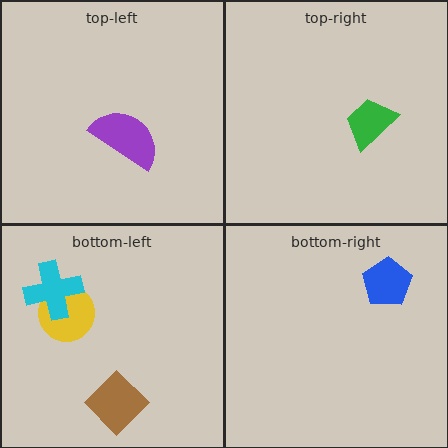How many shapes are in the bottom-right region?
1.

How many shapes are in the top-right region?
1.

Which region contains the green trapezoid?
The top-right region.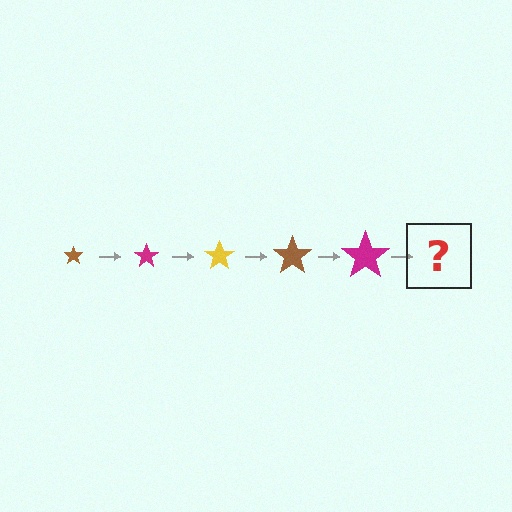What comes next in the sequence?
The next element should be a yellow star, larger than the previous one.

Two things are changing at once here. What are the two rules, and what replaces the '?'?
The two rules are that the star grows larger each step and the color cycles through brown, magenta, and yellow. The '?' should be a yellow star, larger than the previous one.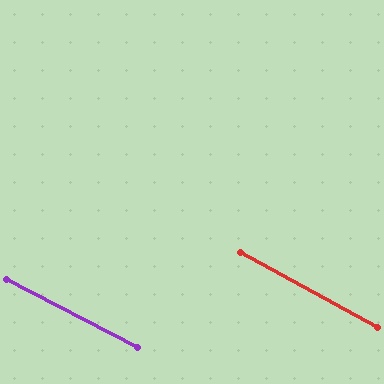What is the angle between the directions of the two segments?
Approximately 1 degree.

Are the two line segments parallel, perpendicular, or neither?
Parallel — their directions differ by only 1.2°.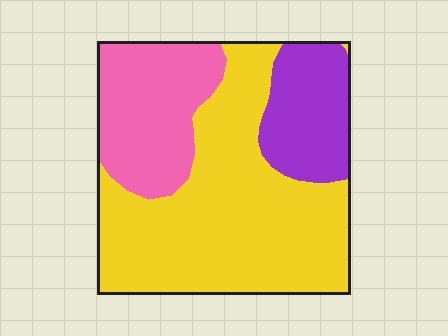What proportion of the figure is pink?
Pink takes up about one quarter (1/4) of the figure.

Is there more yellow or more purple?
Yellow.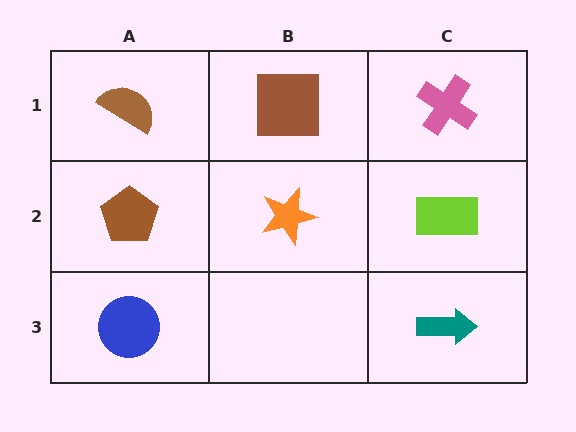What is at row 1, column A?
A brown semicircle.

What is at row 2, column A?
A brown pentagon.